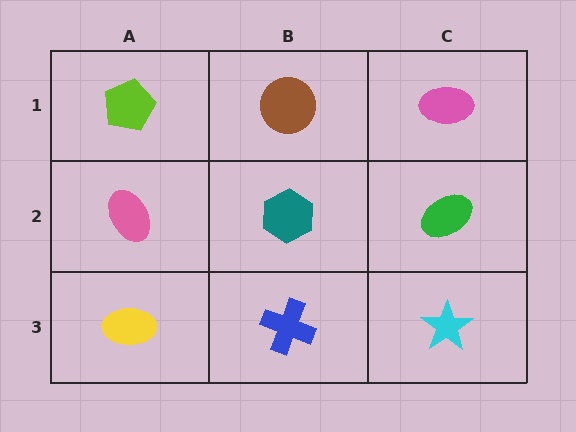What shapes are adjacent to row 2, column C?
A pink ellipse (row 1, column C), a cyan star (row 3, column C), a teal hexagon (row 2, column B).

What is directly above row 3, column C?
A green ellipse.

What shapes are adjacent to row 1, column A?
A pink ellipse (row 2, column A), a brown circle (row 1, column B).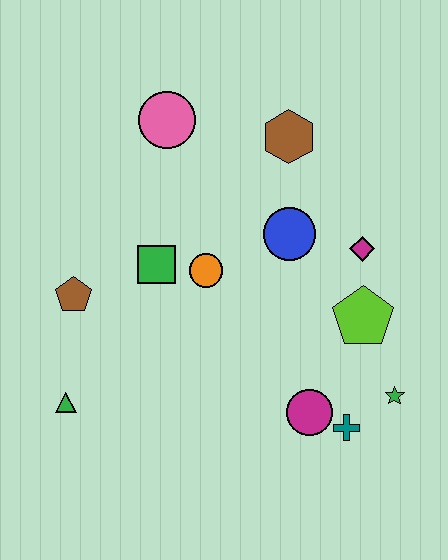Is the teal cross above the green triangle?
No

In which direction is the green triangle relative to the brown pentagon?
The green triangle is below the brown pentagon.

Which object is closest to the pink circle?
The brown hexagon is closest to the pink circle.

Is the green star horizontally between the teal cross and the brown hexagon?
No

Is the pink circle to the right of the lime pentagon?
No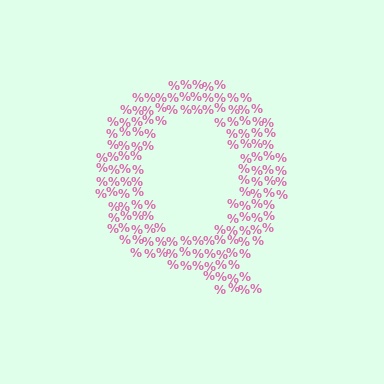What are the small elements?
The small elements are percent signs.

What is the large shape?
The large shape is the letter Q.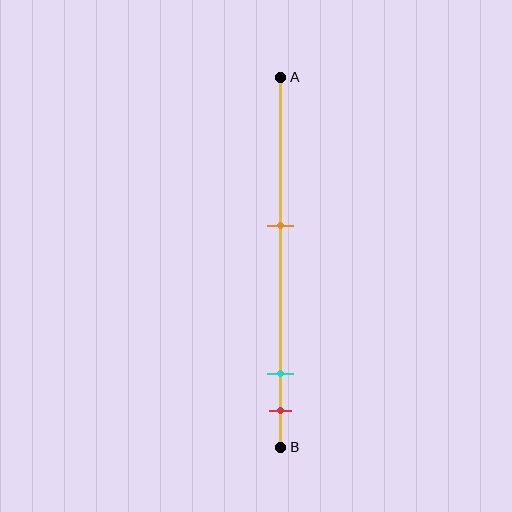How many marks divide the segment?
There are 3 marks dividing the segment.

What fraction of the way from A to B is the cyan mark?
The cyan mark is approximately 80% (0.8) of the way from A to B.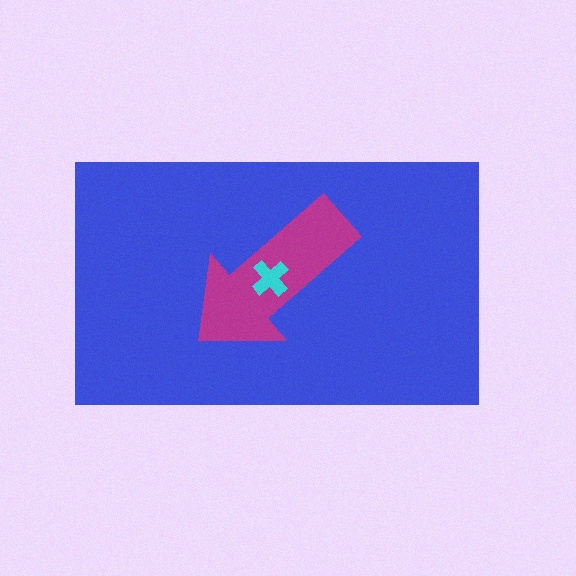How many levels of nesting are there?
3.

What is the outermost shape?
The blue rectangle.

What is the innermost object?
The cyan cross.